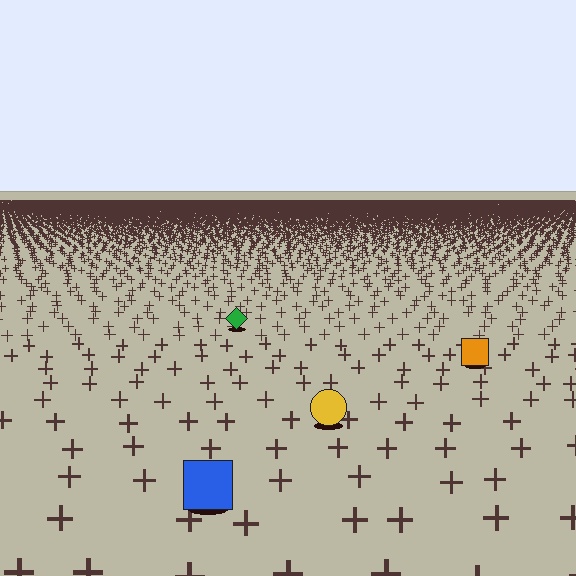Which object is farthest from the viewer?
The green diamond is farthest from the viewer. It appears smaller and the ground texture around it is denser.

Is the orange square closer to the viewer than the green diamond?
Yes. The orange square is closer — you can tell from the texture gradient: the ground texture is coarser near it.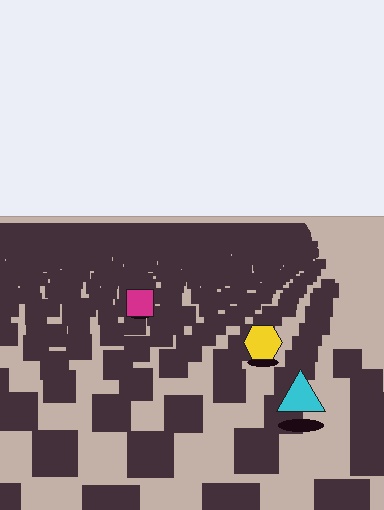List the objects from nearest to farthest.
From nearest to farthest: the cyan triangle, the yellow hexagon, the magenta square.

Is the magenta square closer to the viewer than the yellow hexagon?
No. The yellow hexagon is closer — you can tell from the texture gradient: the ground texture is coarser near it.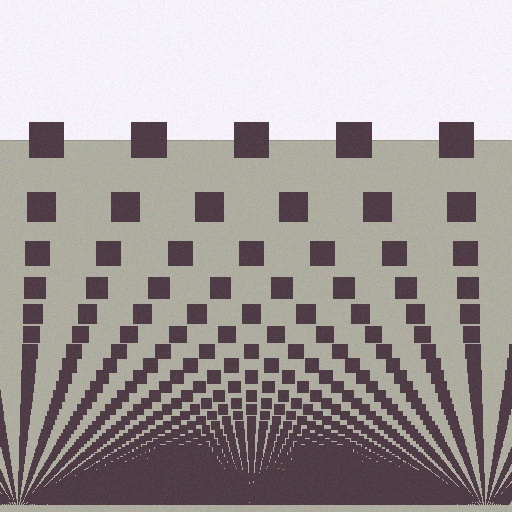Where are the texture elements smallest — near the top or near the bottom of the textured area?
Near the bottom.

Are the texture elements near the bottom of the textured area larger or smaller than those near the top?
Smaller. The gradient is inverted — elements near the bottom are smaller and denser.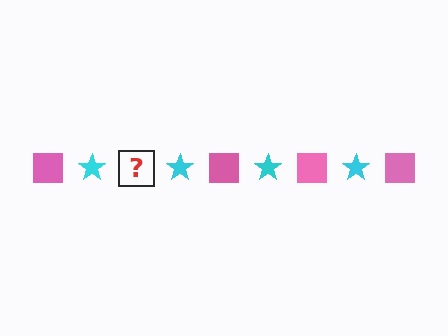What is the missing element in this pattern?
The missing element is a pink square.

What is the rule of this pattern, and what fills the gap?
The rule is that the pattern alternates between pink square and cyan star. The gap should be filled with a pink square.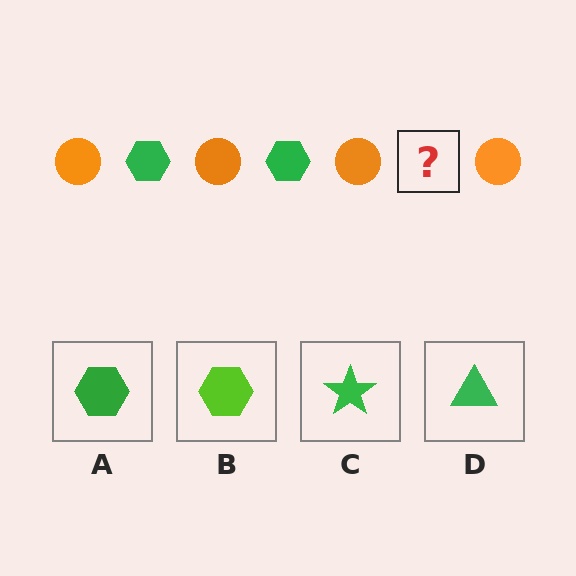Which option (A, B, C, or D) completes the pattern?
A.